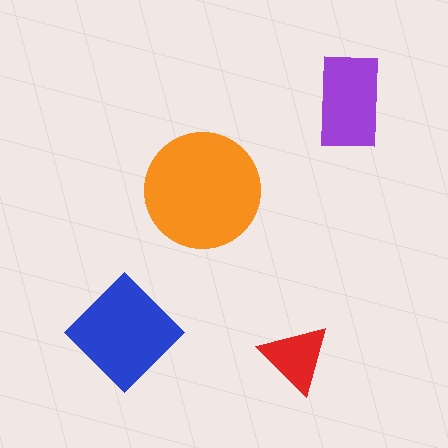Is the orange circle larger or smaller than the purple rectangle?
Larger.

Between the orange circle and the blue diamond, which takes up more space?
The orange circle.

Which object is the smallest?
The red triangle.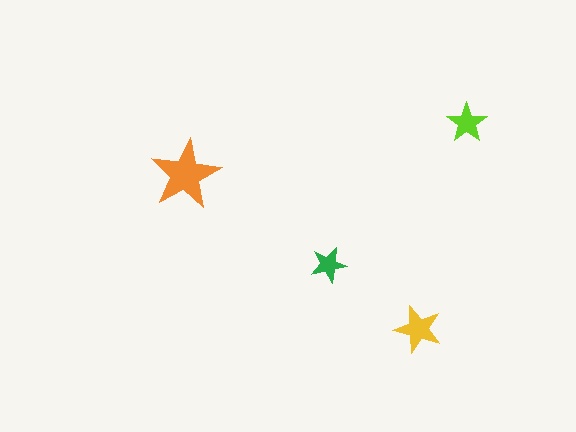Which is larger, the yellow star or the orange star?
The orange one.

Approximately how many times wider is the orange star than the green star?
About 2 times wider.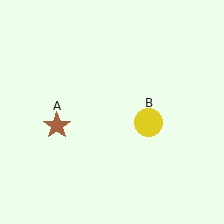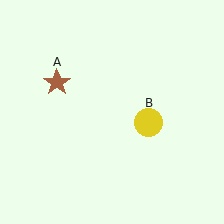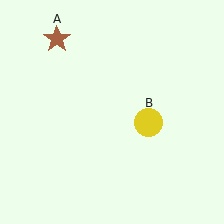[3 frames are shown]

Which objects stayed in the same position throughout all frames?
Yellow circle (object B) remained stationary.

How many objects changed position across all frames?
1 object changed position: brown star (object A).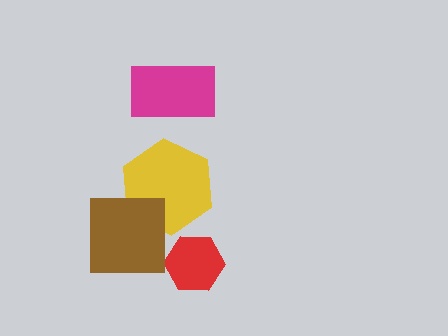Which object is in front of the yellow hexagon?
The brown square is in front of the yellow hexagon.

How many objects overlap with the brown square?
1 object overlaps with the brown square.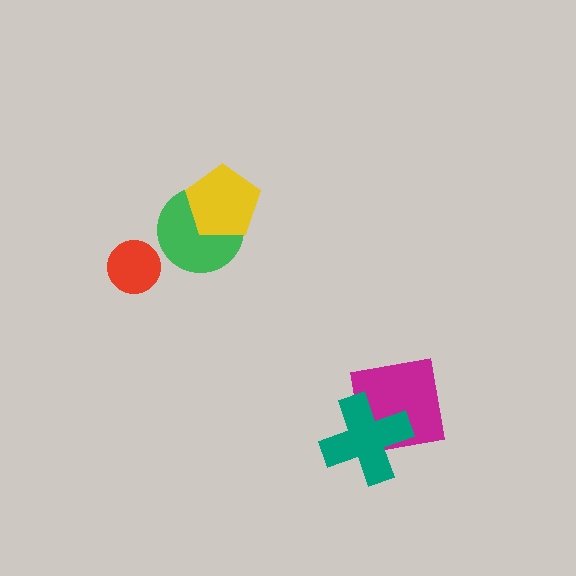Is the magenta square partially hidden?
Yes, it is partially covered by another shape.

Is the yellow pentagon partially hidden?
No, no other shape covers it.